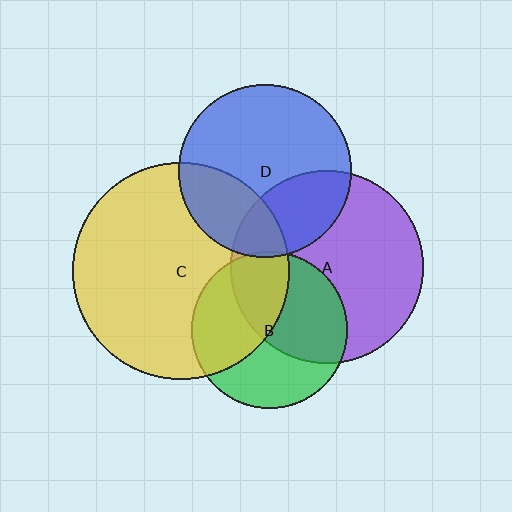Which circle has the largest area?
Circle C (yellow).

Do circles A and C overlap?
Yes.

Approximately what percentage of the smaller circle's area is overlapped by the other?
Approximately 20%.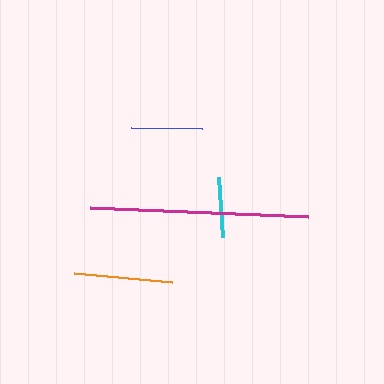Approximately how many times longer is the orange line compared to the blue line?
The orange line is approximately 1.4 times the length of the blue line.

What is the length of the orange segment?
The orange segment is approximately 98 pixels long.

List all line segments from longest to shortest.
From longest to shortest: magenta, orange, blue, cyan.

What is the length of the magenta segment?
The magenta segment is approximately 218 pixels long.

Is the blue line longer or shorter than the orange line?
The orange line is longer than the blue line.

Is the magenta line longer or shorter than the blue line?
The magenta line is longer than the blue line.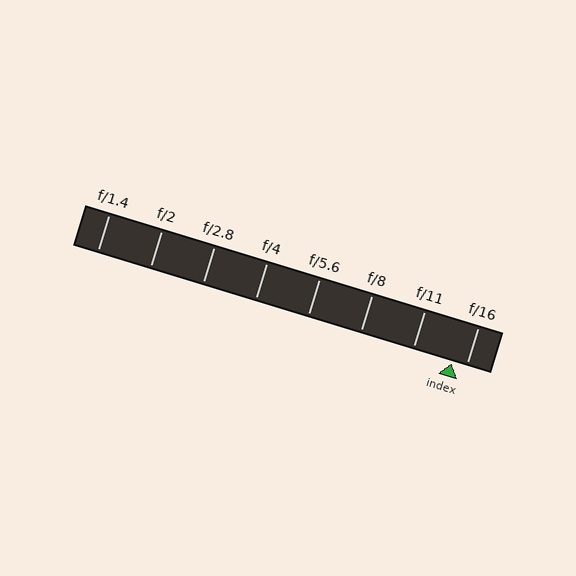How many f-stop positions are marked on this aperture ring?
There are 8 f-stop positions marked.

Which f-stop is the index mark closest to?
The index mark is closest to f/16.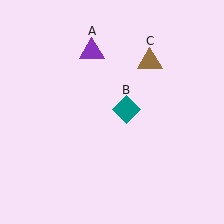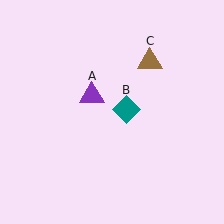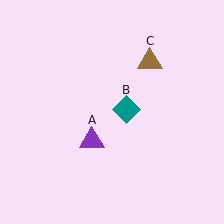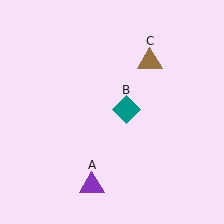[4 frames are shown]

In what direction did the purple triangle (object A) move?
The purple triangle (object A) moved down.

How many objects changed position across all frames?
1 object changed position: purple triangle (object A).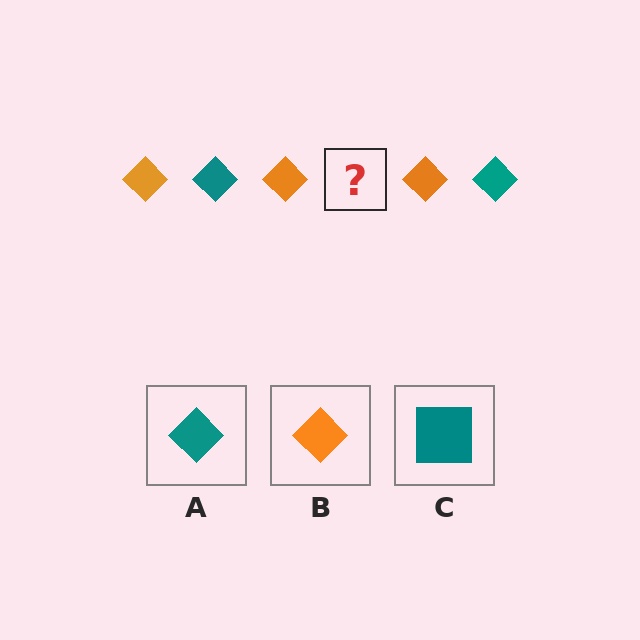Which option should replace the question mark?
Option A.